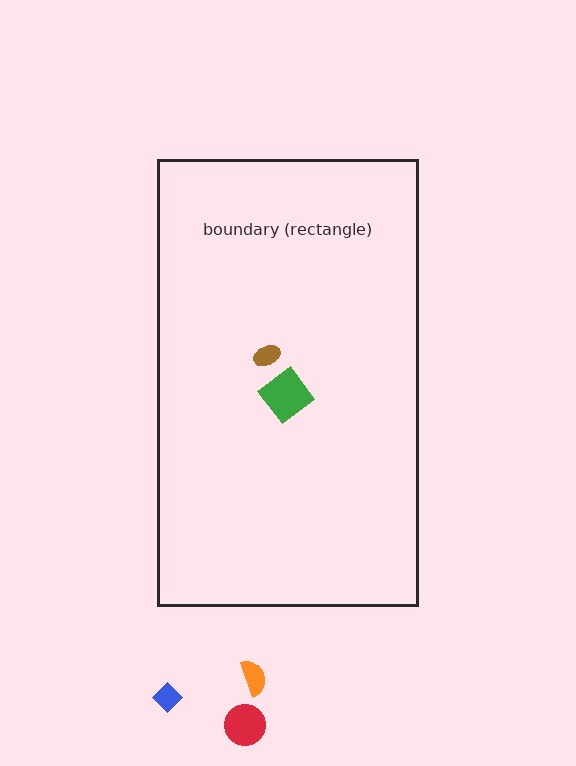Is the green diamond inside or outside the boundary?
Inside.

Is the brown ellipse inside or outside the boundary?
Inside.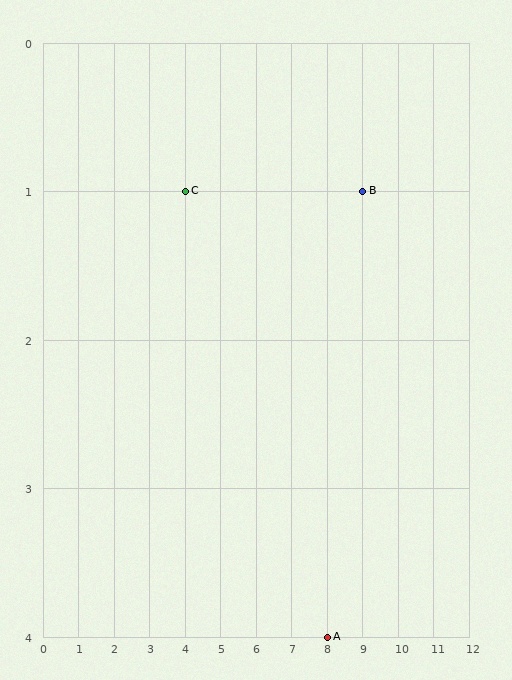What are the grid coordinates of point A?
Point A is at grid coordinates (8, 4).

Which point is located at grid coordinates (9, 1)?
Point B is at (9, 1).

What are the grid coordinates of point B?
Point B is at grid coordinates (9, 1).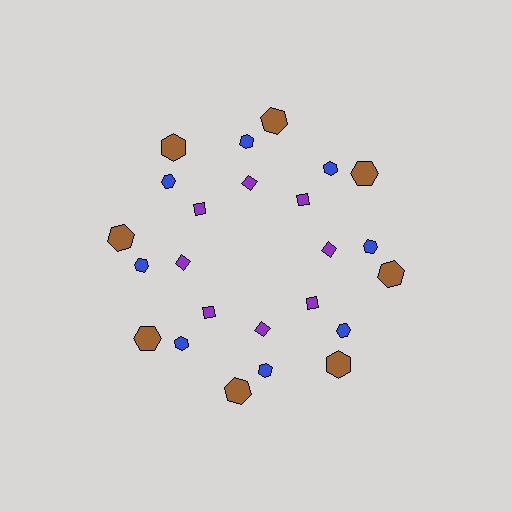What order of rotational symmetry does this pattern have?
This pattern has 8-fold rotational symmetry.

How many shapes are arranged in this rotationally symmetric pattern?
There are 24 shapes, arranged in 8 groups of 3.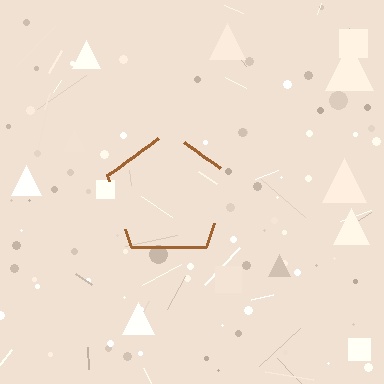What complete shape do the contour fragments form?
The contour fragments form a pentagon.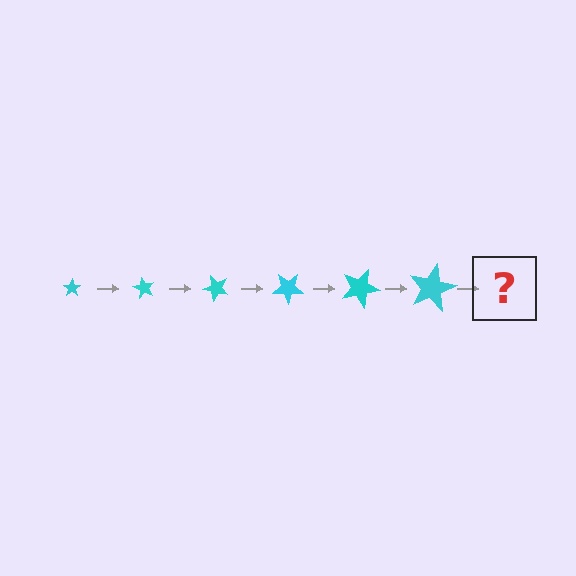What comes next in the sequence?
The next element should be a star, larger than the previous one and rotated 360 degrees from the start.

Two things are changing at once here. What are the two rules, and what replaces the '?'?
The two rules are that the star grows larger each step and it rotates 60 degrees each step. The '?' should be a star, larger than the previous one and rotated 360 degrees from the start.